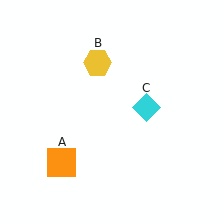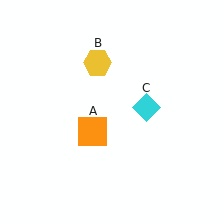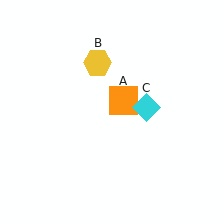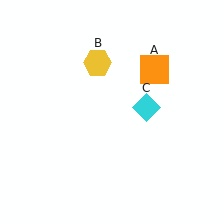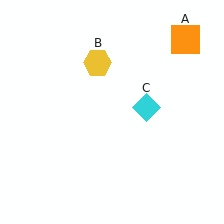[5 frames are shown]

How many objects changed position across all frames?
1 object changed position: orange square (object A).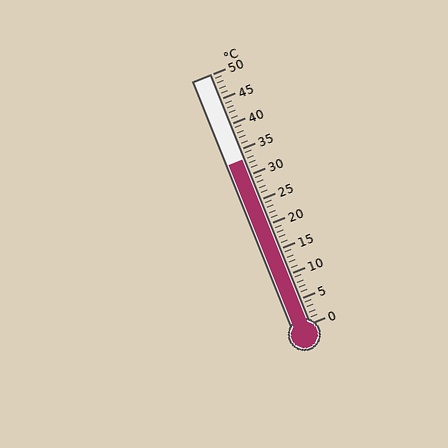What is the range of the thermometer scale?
The thermometer scale ranges from 0°C to 50°C.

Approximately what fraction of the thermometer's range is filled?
The thermometer is filled to approximately 65% of its range.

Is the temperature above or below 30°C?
The temperature is above 30°C.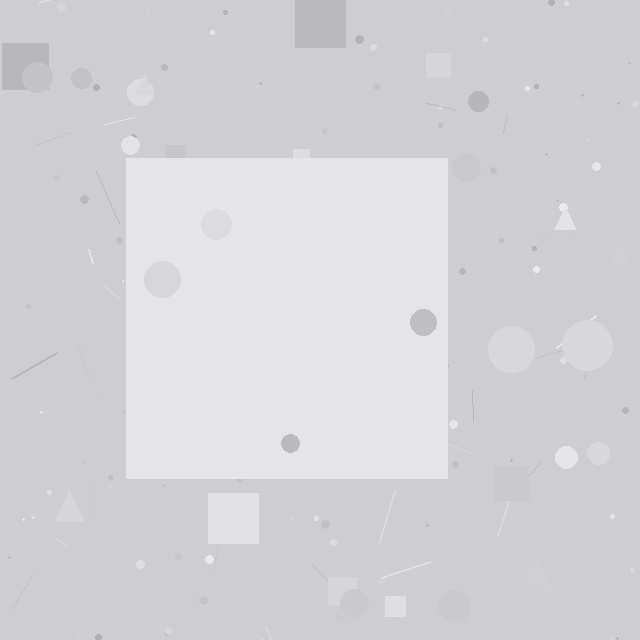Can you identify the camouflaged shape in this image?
The camouflaged shape is a square.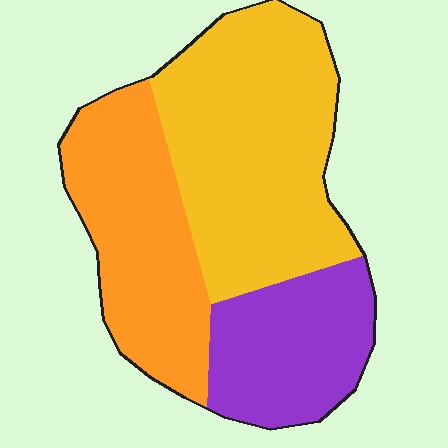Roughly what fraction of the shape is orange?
Orange covers around 30% of the shape.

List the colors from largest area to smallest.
From largest to smallest: yellow, orange, purple.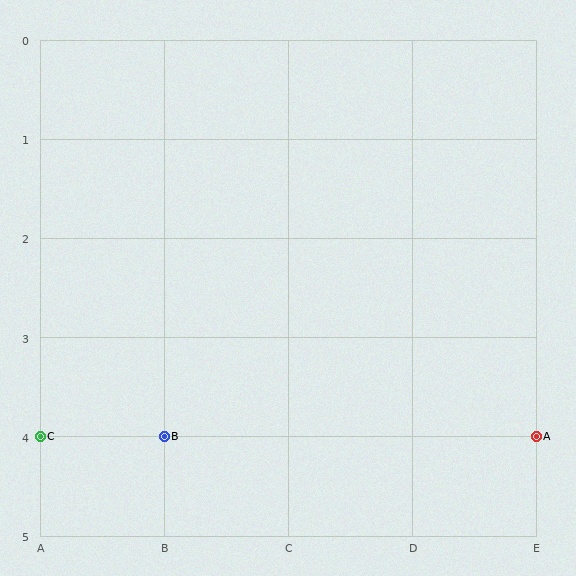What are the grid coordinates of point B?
Point B is at grid coordinates (B, 4).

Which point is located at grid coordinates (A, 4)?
Point C is at (A, 4).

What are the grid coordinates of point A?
Point A is at grid coordinates (E, 4).